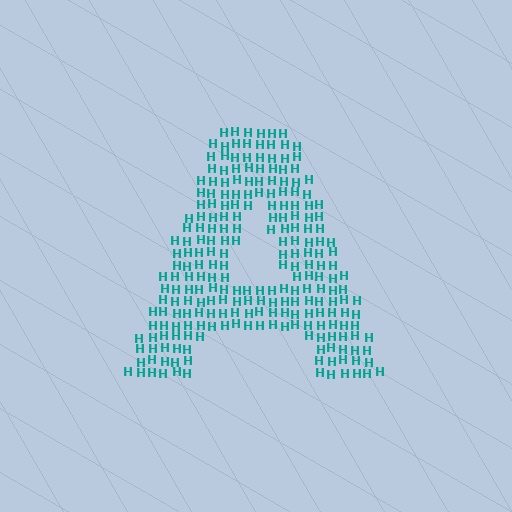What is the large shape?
The large shape is the letter A.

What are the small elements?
The small elements are letter H's.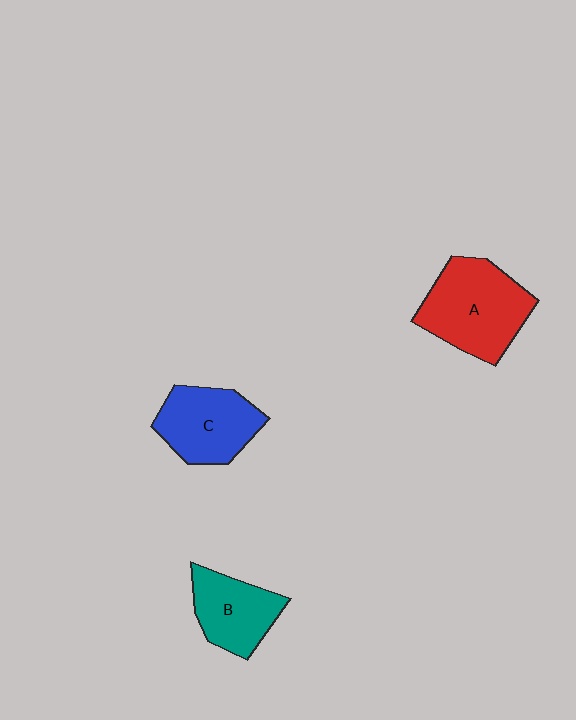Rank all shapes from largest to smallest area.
From largest to smallest: A (red), C (blue), B (teal).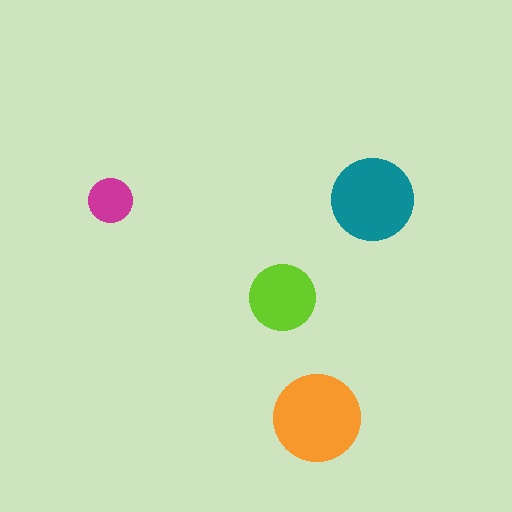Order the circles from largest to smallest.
the orange one, the teal one, the lime one, the magenta one.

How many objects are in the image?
There are 4 objects in the image.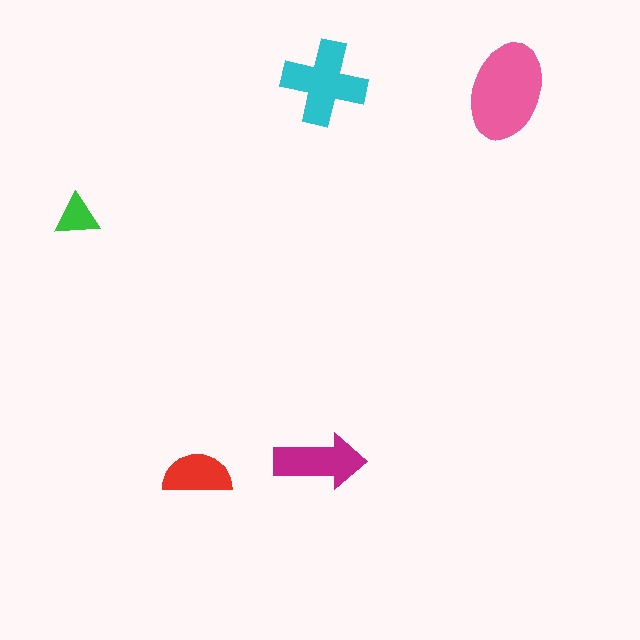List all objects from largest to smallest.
The pink ellipse, the cyan cross, the magenta arrow, the red semicircle, the green triangle.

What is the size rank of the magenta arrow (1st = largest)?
3rd.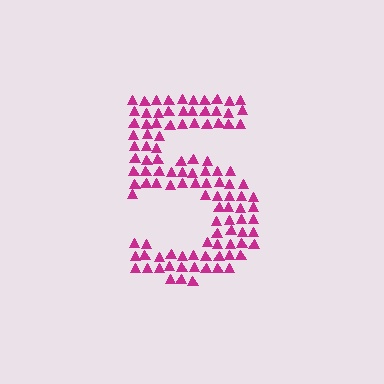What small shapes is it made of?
It is made of small triangles.